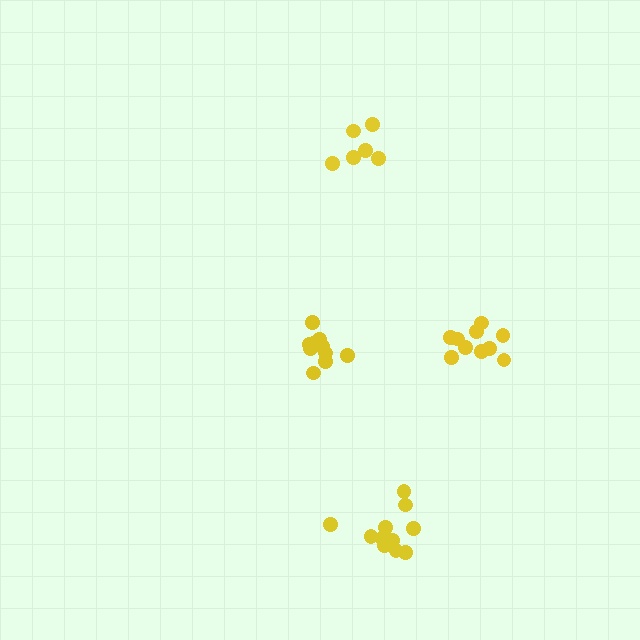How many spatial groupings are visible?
There are 4 spatial groupings.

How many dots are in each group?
Group 1: 6 dots, Group 2: 11 dots, Group 3: 10 dots, Group 4: 10 dots (37 total).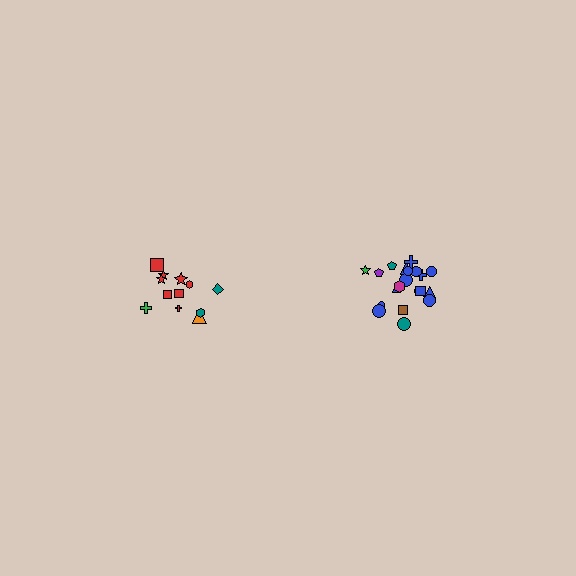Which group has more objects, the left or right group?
The right group.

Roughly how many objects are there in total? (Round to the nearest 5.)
Roughly 35 objects in total.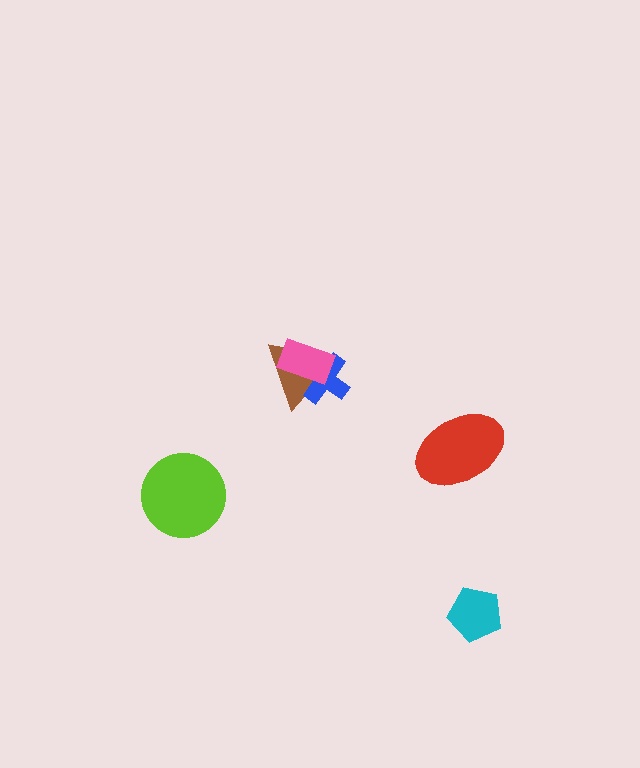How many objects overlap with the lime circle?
0 objects overlap with the lime circle.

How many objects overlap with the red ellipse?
0 objects overlap with the red ellipse.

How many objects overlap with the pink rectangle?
2 objects overlap with the pink rectangle.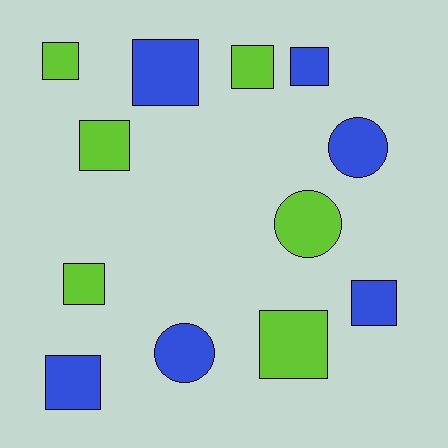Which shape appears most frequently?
Square, with 9 objects.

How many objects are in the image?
There are 12 objects.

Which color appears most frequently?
Blue, with 6 objects.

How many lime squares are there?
There are 5 lime squares.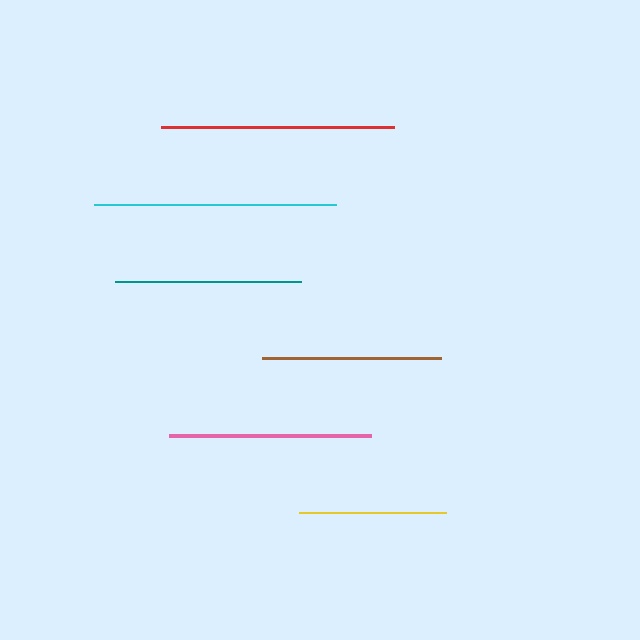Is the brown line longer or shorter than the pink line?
The pink line is longer than the brown line.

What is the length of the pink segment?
The pink segment is approximately 202 pixels long.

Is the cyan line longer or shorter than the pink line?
The cyan line is longer than the pink line.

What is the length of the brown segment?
The brown segment is approximately 179 pixels long.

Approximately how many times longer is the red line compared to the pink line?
The red line is approximately 1.2 times the length of the pink line.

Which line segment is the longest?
The cyan line is the longest at approximately 242 pixels.